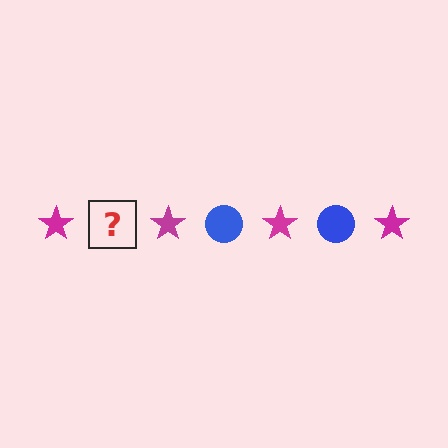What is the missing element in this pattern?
The missing element is a blue circle.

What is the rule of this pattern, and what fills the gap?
The rule is that the pattern alternates between magenta star and blue circle. The gap should be filled with a blue circle.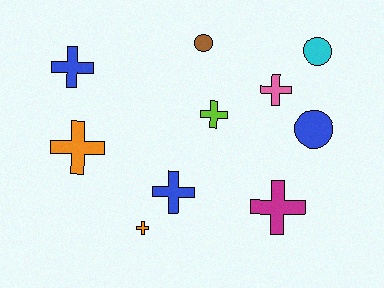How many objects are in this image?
There are 10 objects.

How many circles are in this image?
There are 3 circles.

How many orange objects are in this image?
There are 2 orange objects.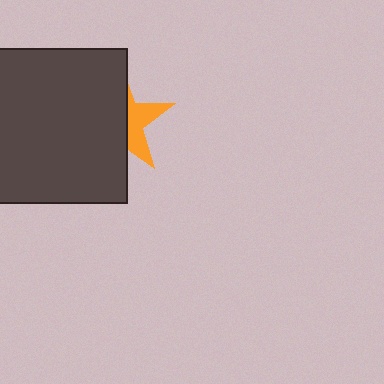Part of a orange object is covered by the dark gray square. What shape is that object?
It is a star.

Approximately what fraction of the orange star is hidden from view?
Roughly 63% of the orange star is hidden behind the dark gray square.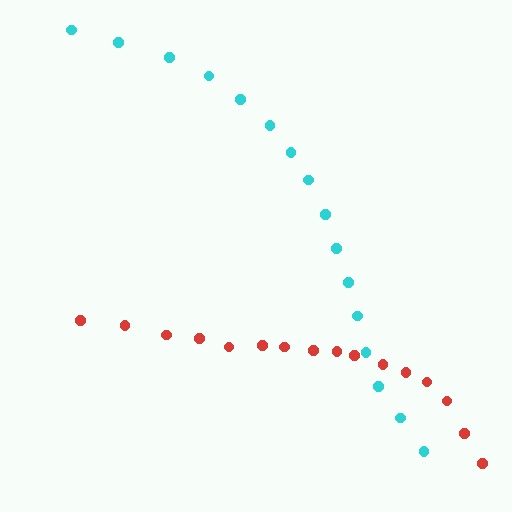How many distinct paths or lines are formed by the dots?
There are 2 distinct paths.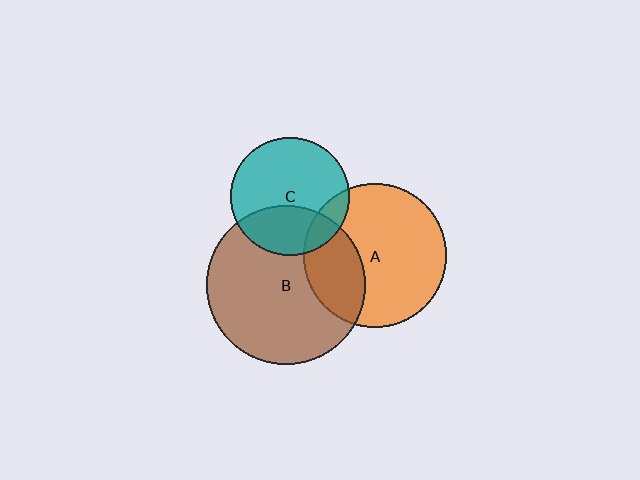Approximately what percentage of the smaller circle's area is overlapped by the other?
Approximately 35%.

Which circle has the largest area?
Circle B (brown).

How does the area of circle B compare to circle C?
Approximately 1.8 times.